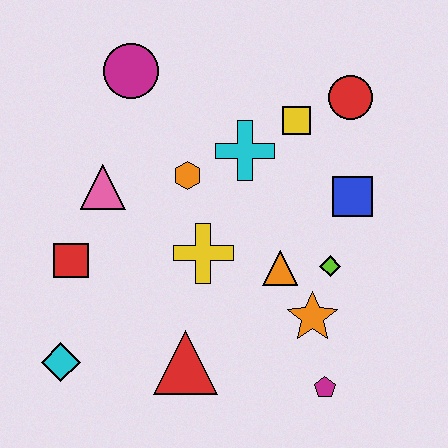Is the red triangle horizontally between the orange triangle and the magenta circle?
Yes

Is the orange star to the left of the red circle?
Yes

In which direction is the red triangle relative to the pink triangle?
The red triangle is below the pink triangle.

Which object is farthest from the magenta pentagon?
The magenta circle is farthest from the magenta pentagon.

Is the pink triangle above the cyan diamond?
Yes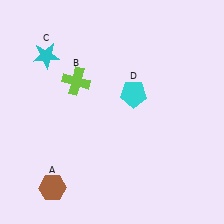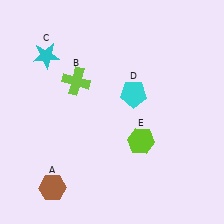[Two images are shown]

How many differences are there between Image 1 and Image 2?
There is 1 difference between the two images.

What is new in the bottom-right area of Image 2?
A lime hexagon (E) was added in the bottom-right area of Image 2.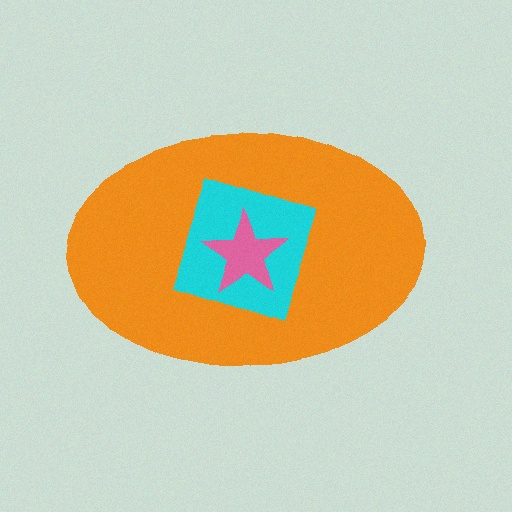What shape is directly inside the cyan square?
The pink star.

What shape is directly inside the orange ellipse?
The cyan square.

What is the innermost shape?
The pink star.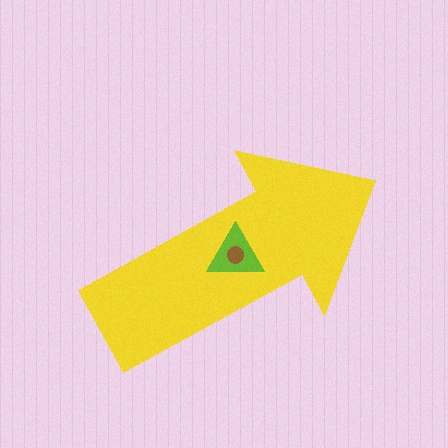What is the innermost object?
The brown circle.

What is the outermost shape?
The yellow arrow.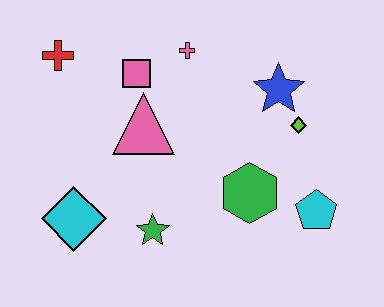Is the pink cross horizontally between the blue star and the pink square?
Yes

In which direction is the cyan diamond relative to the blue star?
The cyan diamond is to the left of the blue star.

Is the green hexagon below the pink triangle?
Yes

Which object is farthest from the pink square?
The cyan pentagon is farthest from the pink square.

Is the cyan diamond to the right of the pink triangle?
No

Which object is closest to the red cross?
The pink square is closest to the red cross.